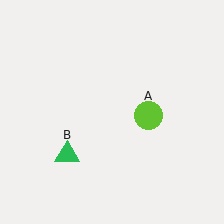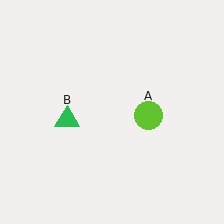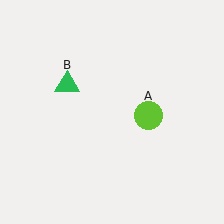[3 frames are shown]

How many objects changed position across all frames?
1 object changed position: green triangle (object B).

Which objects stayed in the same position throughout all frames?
Lime circle (object A) remained stationary.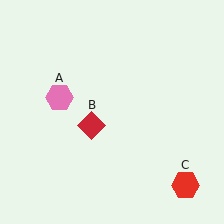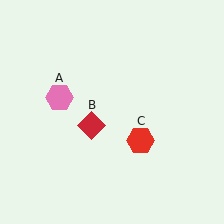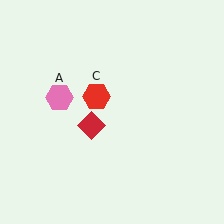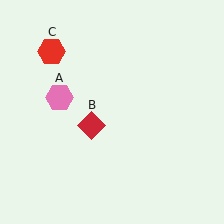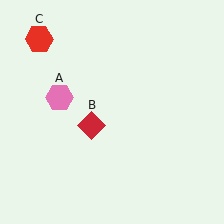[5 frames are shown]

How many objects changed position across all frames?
1 object changed position: red hexagon (object C).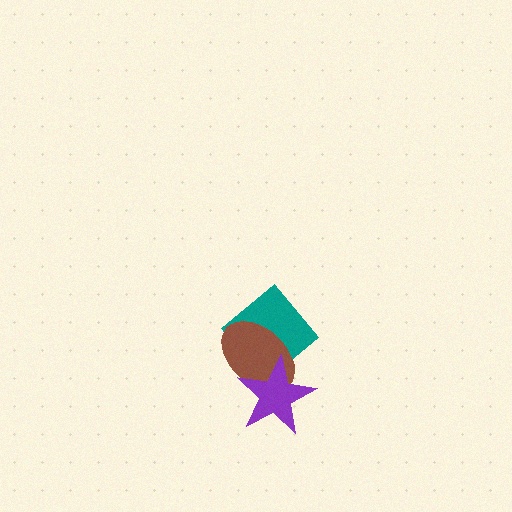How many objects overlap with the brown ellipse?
2 objects overlap with the brown ellipse.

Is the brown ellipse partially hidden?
Yes, it is partially covered by another shape.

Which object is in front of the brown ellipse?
The purple star is in front of the brown ellipse.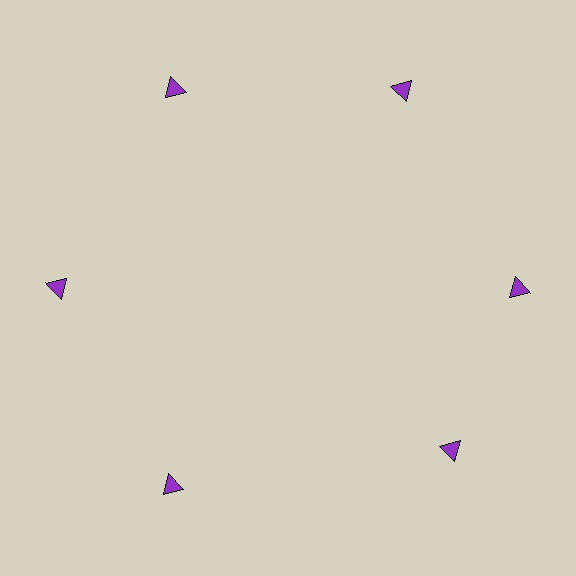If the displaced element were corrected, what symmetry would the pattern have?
It would have 6-fold rotational symmetry — the pattern would map onto itself every 60 degrees.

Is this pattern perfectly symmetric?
No. The 6 purple triangles are arranged in a ring, but one element near the 5 o'clock position is rotated out of alignment along the ring, breaking the 6-fold rotational symmetry.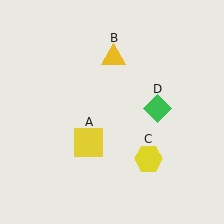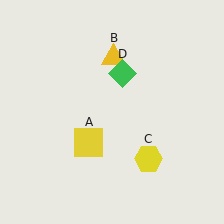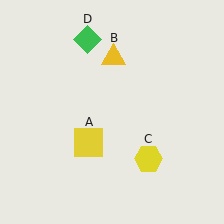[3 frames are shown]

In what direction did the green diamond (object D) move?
The green diamond (object D) moved up and to the left.